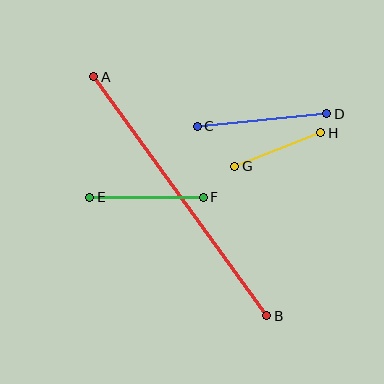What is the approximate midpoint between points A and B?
The midpoint is at approximately (180, 196) pixels.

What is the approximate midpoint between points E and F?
The midpoint is at approximately (147, 197) pixels.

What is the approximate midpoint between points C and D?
The midpoint is at approximately (262, 120) pixels.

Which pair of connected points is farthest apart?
Points A and B are farthest apart.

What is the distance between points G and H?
The distance is approximately 92 pixels.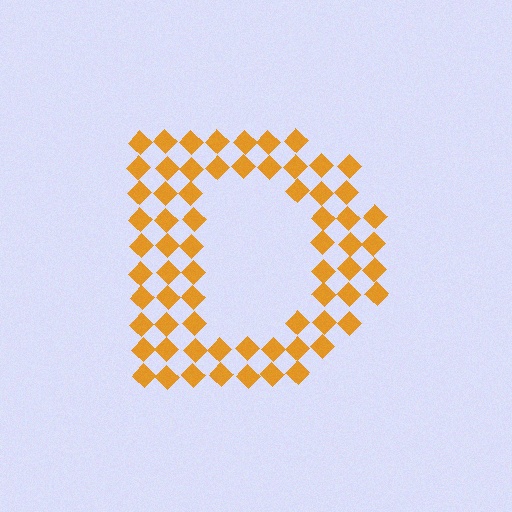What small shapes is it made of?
It is made of small diamonds.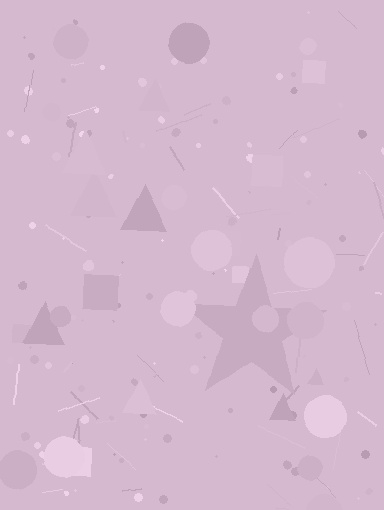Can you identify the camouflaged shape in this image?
The camouflaged shape is a star.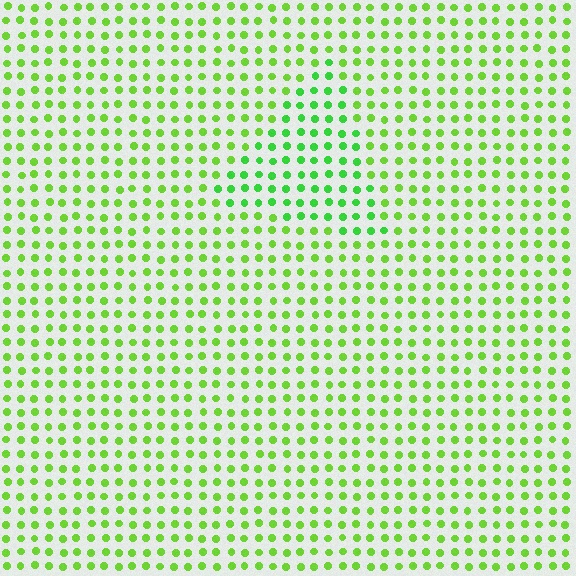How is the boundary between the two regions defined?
The boundary is defined purely by a slight shift in hue (about 24 degrees). Spacing, size, and orientation are identical on both sides.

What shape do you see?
I see a triangle.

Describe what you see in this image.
The image is filled with small lime elements in a uniform arrangement. A triangle-shaped region is visible where the elements are tinted to a slightly different hue, forming a subtle color boundary.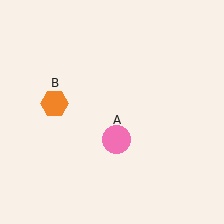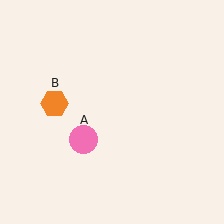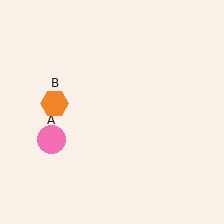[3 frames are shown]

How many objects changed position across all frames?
1 object changed position: pink circle (object A).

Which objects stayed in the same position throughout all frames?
Orange hexagon (object B) remained stationary.